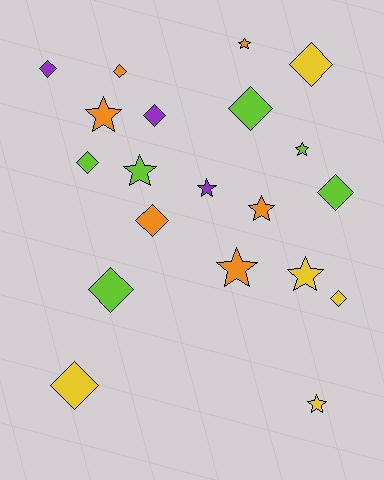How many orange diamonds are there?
There are 2 orange diamonds.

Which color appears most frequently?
Lime, with 6 objects.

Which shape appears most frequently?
Diamond, with 11 objects.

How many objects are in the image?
There are 20 objects.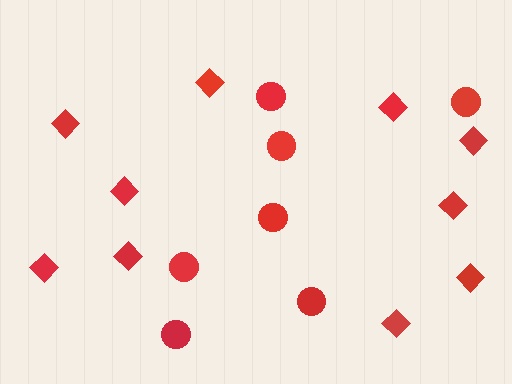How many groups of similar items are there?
There are 2 groups: one group of diamonds (10) and one group of circles (7).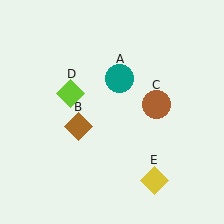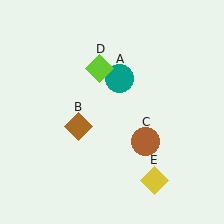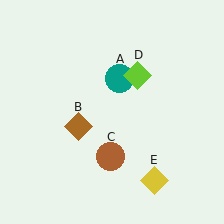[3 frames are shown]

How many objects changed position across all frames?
2 objects changed position: brown circle (object C), lime diamond (object D).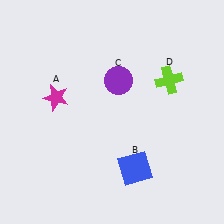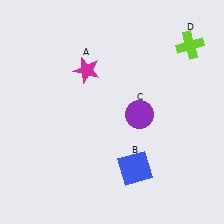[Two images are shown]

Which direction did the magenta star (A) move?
The magenta star (A) moved right.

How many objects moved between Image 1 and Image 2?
3 objects moved between the two images.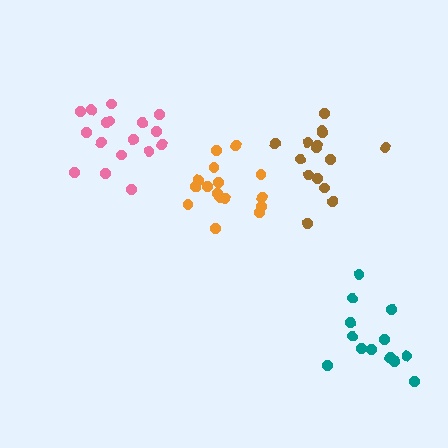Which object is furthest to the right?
The teal cluster is rightmost.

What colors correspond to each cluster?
The clusters are colored: brown, teal, orange, pink.